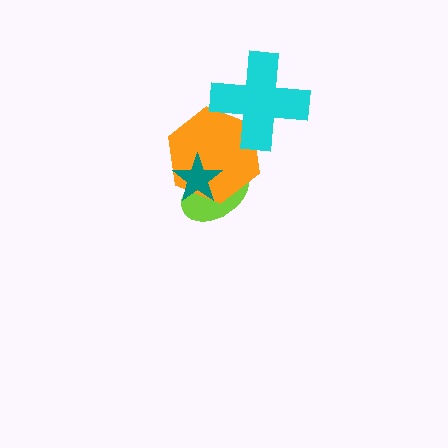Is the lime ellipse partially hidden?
Yes, it is partially covered by another shape.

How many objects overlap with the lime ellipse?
2 objects overlap with the lime ellipse.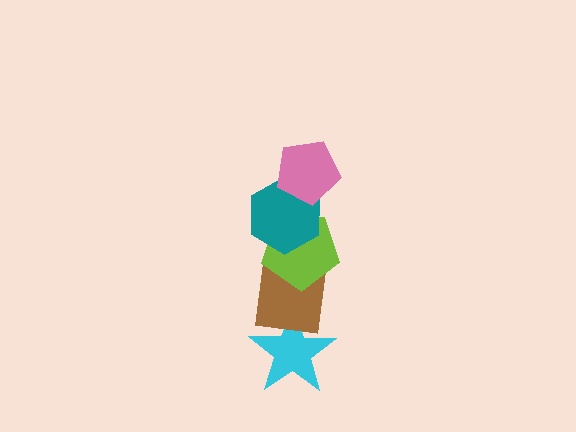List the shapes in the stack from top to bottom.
From top to bottom: the pink pentagon, the teal hexagon, the lime pentagon, the brown square, the cyan star.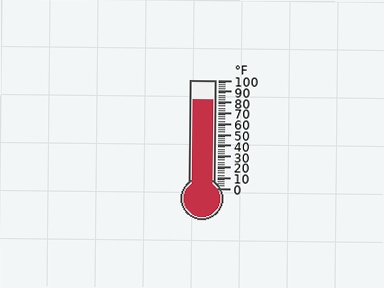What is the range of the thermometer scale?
The thermometer scale ranges from 0°F to 100°F.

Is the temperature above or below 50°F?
The temperature is above 50°F.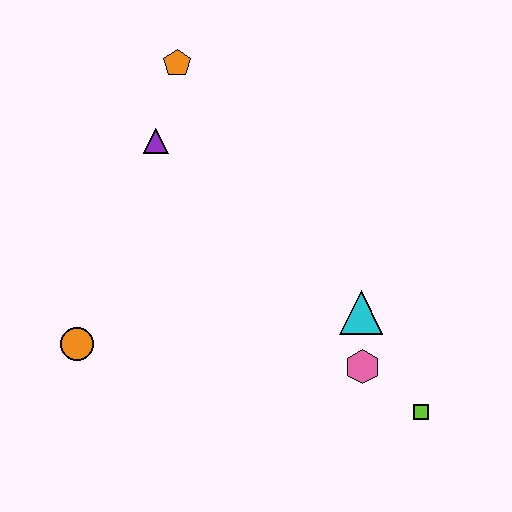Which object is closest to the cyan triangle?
The pink hexagon is closest to the cyan triangle.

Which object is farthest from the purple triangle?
The lime square is farthest from the purple triangle.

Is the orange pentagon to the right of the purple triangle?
Yes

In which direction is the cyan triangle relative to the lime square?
The cyan triangle is above the lime square.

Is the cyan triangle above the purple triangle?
No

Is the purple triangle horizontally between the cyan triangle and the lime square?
No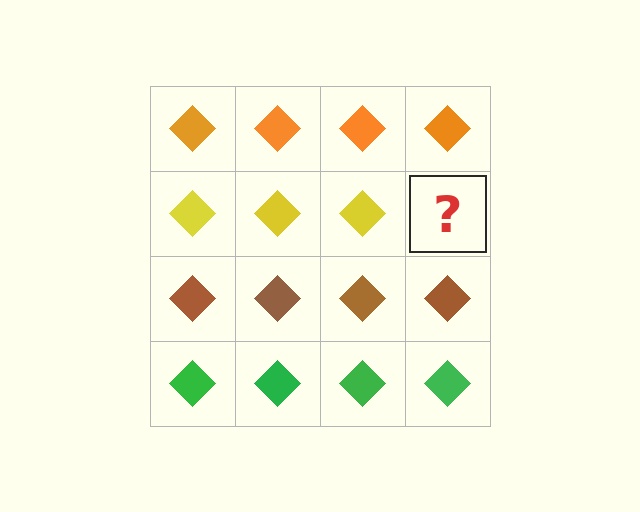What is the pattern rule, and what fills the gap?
The rule is that each row has a consistent color. The gap should be filled with a yellow diamond.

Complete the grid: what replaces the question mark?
The question mark should be replaced with a yellow diamond.